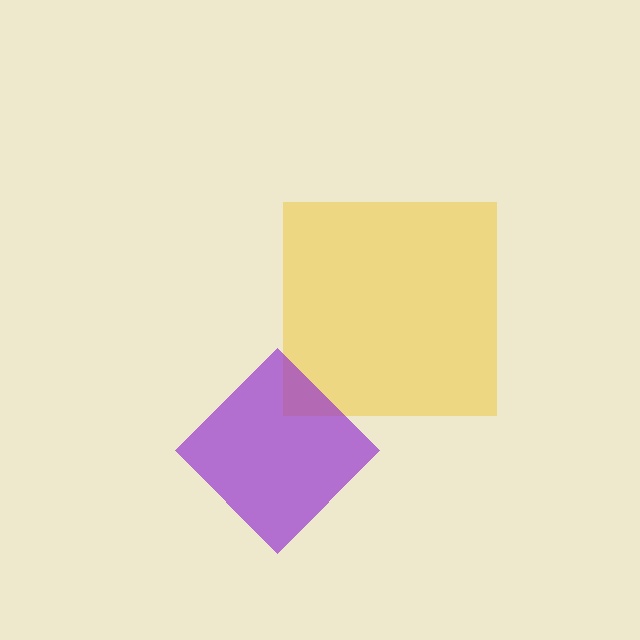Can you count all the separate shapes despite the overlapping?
Yes, there are 2 separate shapes.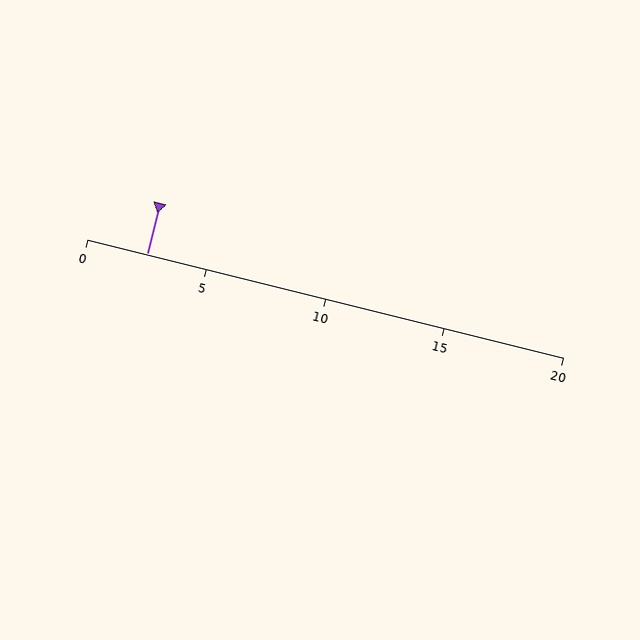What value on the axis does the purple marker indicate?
The marker indicates approximately 2.5.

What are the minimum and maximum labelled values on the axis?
The axis runs from 0 to 20.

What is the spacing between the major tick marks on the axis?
The major ticks are spaced 5 apart.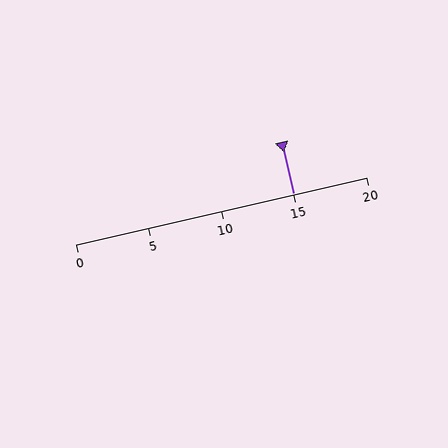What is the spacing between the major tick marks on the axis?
The major ticks are spaced 5 apart.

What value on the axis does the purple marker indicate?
The marker indicates approximately 15.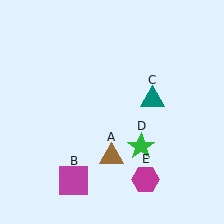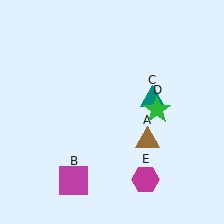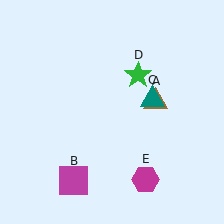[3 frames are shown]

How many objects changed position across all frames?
2 objects changed position: brown triangle (object A), green star (object D).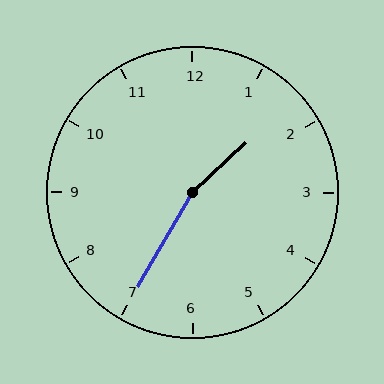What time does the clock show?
1:35.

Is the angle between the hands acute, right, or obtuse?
It is obtuse.